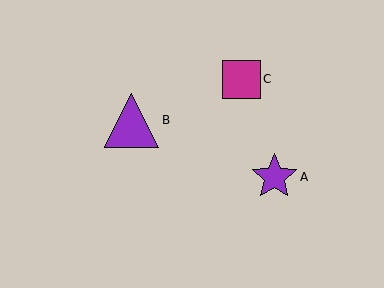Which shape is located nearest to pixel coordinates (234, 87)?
The magenta square (labeled C) at (241, 79) is nearest to that location.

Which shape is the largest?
The purple triangle (labeled B) is the largest.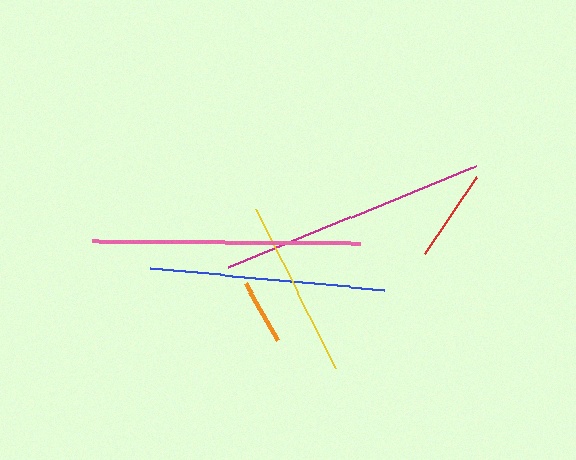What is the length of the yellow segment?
The yellow segment is approximately 178 pixels long.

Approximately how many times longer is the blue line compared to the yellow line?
The blue line is approximately 1.3 times the length of the yellow line.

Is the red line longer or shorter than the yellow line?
The yellow line is longer than the red line.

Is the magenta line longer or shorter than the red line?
The magenta line is longer than the red line.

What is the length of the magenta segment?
The magenta segment is approximately 268 pixels long.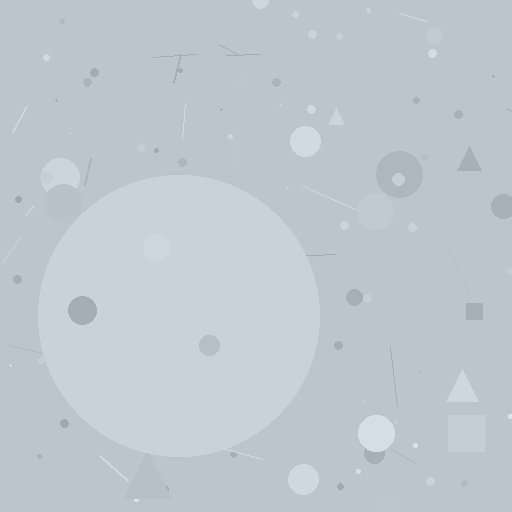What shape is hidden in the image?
A circle is hidden in the image.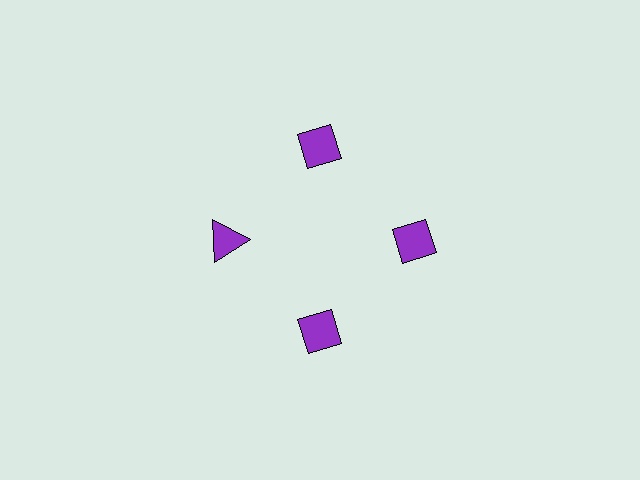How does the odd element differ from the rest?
It has a different shape: triangle instead of diamond.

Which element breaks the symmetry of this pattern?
The purple triangle at roughly the 9 o'clock position breaks the symmetry. All other shapes are purple diamonds.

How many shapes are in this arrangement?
There are 4 shapes arranged in a ring pattern.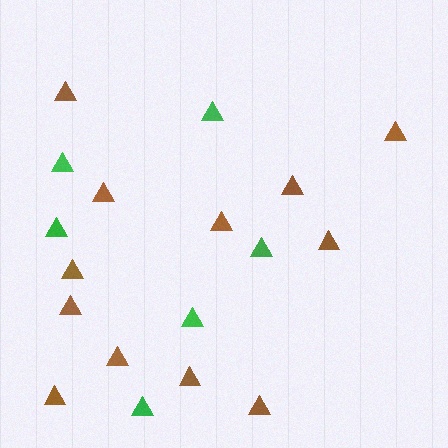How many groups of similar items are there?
There are 2 groups: one group of green triangles (6) and one group of brown triangles (12).